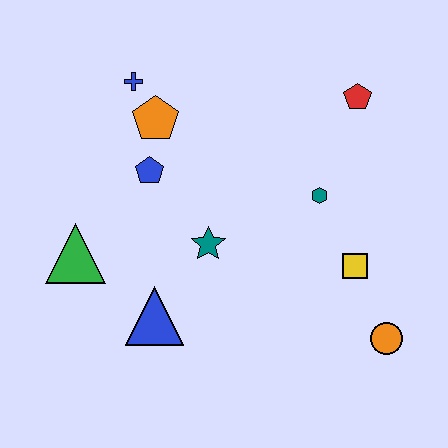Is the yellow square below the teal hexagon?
Yes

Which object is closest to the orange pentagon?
The blue cross is closest to the orange pentagon.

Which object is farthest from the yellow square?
The blue cross is farthest from the yellow square.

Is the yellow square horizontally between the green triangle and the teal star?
No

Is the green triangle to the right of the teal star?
No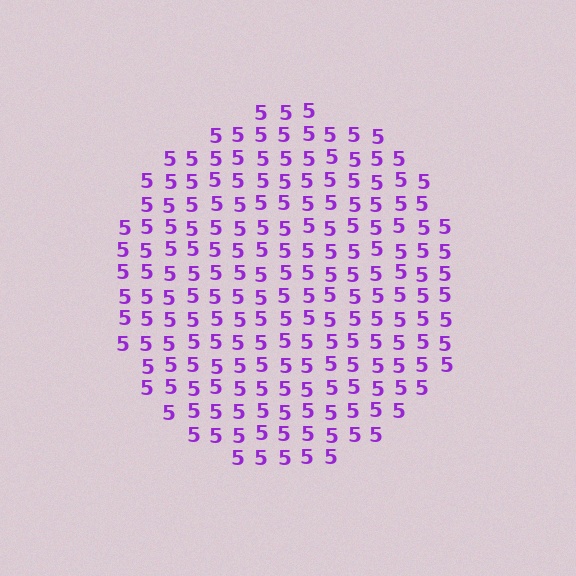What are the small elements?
The small elements are digit 5's.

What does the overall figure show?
The overall figure shows a circle.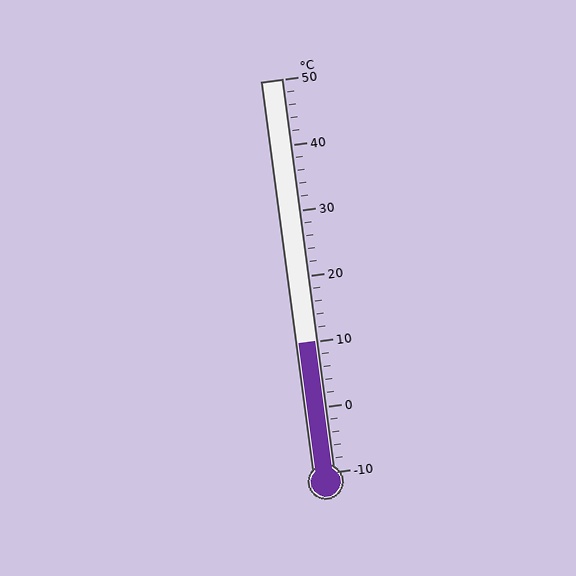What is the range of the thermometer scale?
The thermometer scale ranges from -10°C to 50°C.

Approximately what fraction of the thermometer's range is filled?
The thermometer is filled to approximately 35% of its range.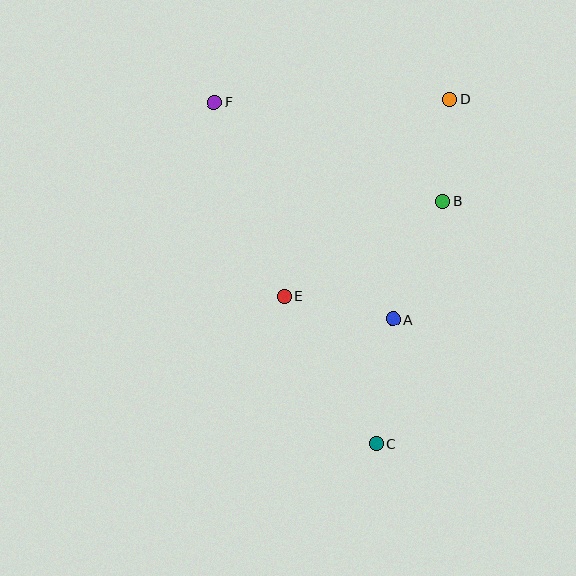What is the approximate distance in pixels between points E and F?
The distance between E and F is approximately 206 pixels.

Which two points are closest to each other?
Points B and D are closest to each other.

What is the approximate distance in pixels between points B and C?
The distance between B and C is approximately 252 pixels.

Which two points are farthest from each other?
Points C and F are farthest from each other.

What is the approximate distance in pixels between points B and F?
The distance between B and F is approximately 249 pixels.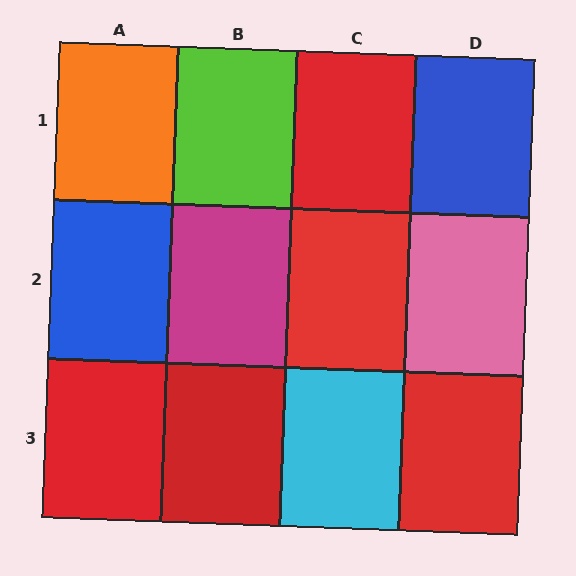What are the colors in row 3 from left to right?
Red, red, cyan, red.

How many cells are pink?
1 cell is pink.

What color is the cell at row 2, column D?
Pink.